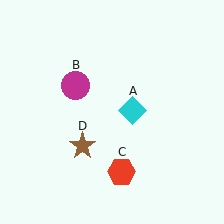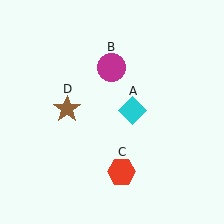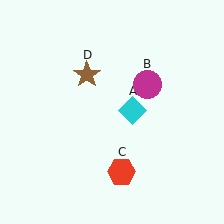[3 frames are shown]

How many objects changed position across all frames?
2 objects changed position: magenta circle (object B), brown star (object D).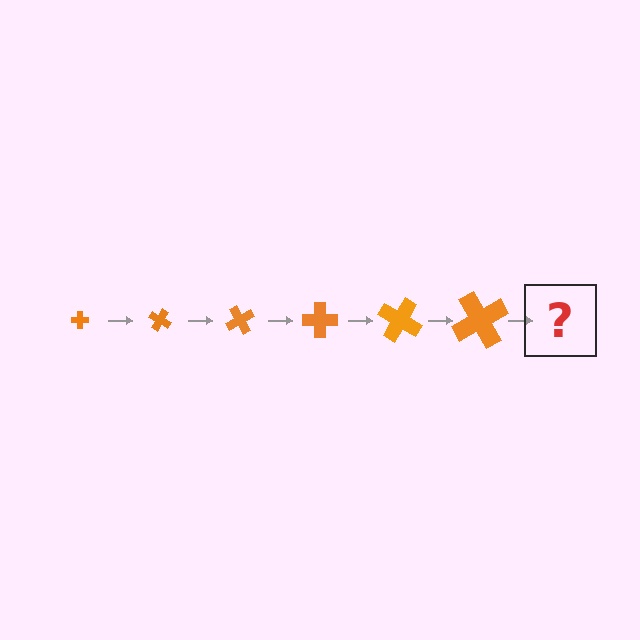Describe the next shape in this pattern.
It should be a cross, larger than the previous one and rotated 180 degrees from the start.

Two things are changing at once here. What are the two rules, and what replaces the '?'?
The two rules are that the cross grows larger each step and it rotates 30 degrees each step. The '?' should be a cross, larger than the previous one and rotated 180 degrees from the start.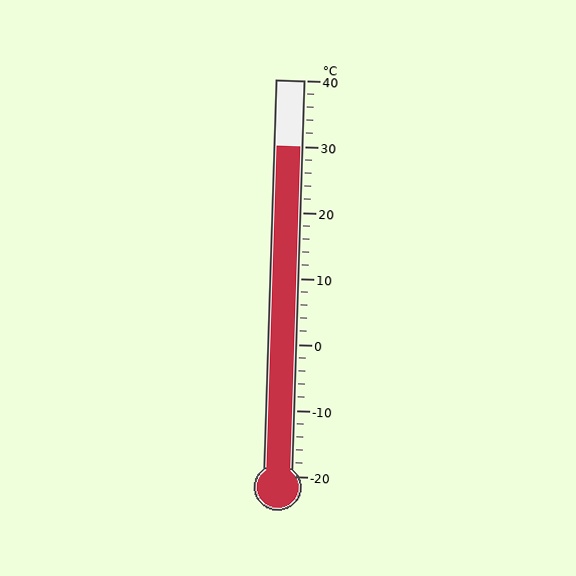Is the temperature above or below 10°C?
The temperature is above 10°C.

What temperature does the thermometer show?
The thermometer shows approximately 30°C.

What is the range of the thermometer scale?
The thermometer scale ranges from -20°C to 40°C.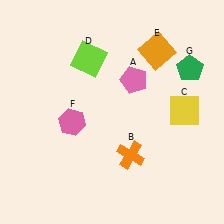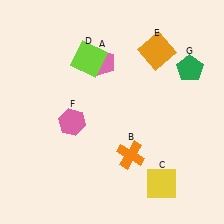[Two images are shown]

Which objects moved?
The objects that moved are: the pink pentagon (A), the yellow square (C).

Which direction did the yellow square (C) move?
The yellow square (C) moved down.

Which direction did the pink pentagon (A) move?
The pink pentagon (A) moved left.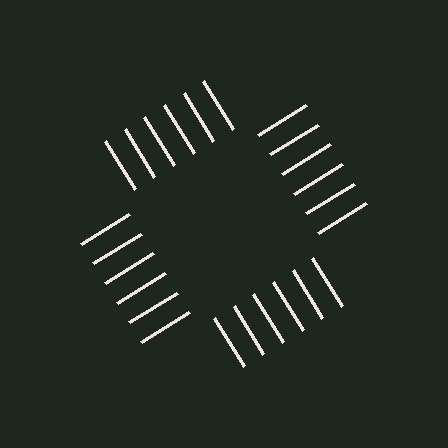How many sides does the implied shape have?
4 sides — the line-ends trace a square.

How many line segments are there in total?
24 — 6 along each of the 4 edges.